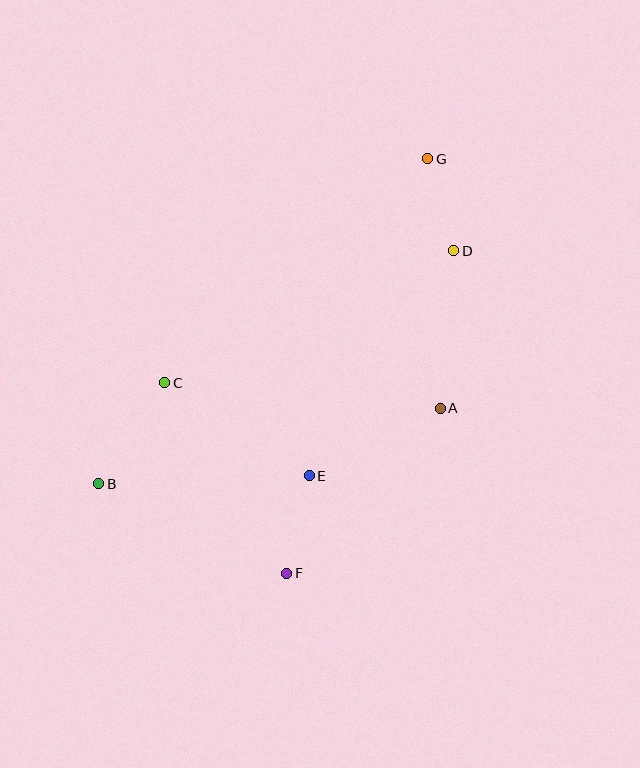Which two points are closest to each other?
Points D and G are closest to each other.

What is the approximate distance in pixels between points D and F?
The distance between D and F is approximately 363 pixels.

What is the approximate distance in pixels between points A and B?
The distance between A and B is approximately 350 pixels.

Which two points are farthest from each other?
Points B and G are farthest from each other.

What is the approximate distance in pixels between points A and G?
The distance between A and G is approximately 250 pixels.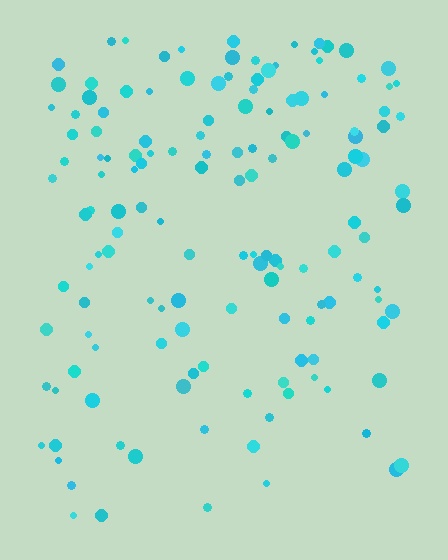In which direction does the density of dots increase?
From bottom to top, with the top side densest.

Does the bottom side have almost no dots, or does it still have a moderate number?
Still a moderate number, just noticeably fewer than the top.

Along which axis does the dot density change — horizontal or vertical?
Vertical.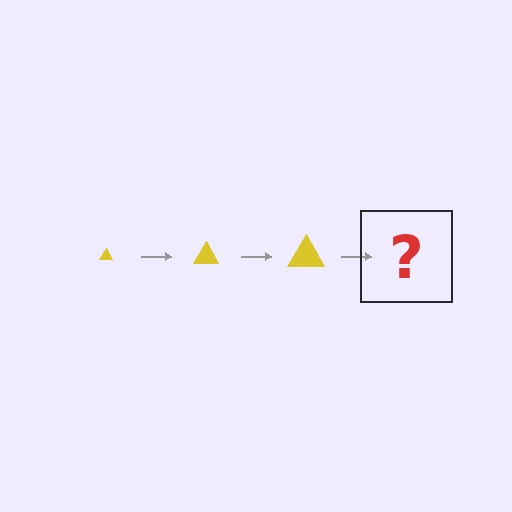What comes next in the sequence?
The next element should be a yellow triangle, larger than the previous one.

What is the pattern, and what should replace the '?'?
The pattern is that the triangle gets progressively larger each step. The '?' should be a yellow triangle, larger than the previous one.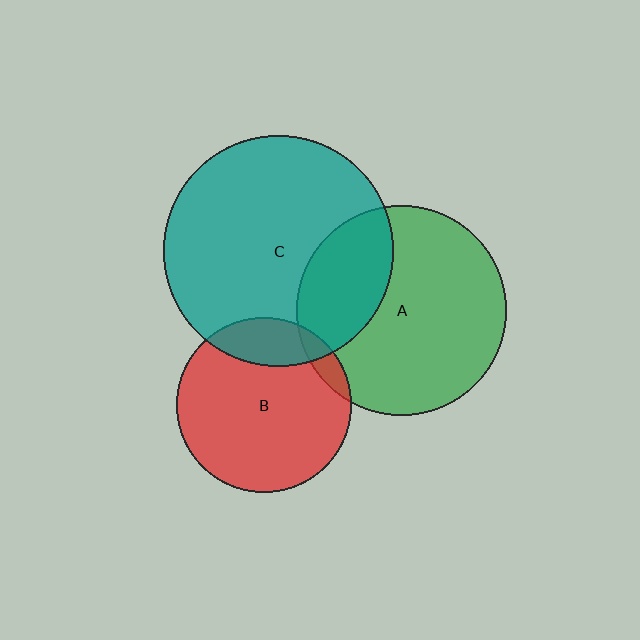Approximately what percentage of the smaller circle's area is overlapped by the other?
Approximately 5%.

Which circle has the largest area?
Circle C (teal).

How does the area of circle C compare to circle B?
Approximately 1.7 times.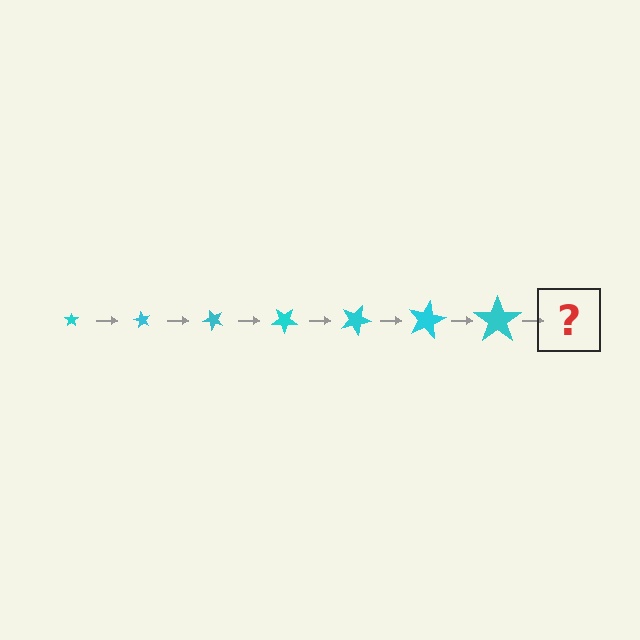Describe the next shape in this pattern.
It should be a star, larger than the previous one and rotated 420 degrees from the start.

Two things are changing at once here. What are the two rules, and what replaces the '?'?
The two rules are that the star grows larger each step and it rotates 60 degrees each step. The '?' should be a star, larger than the previous one and rotated 420 degrees from the start.